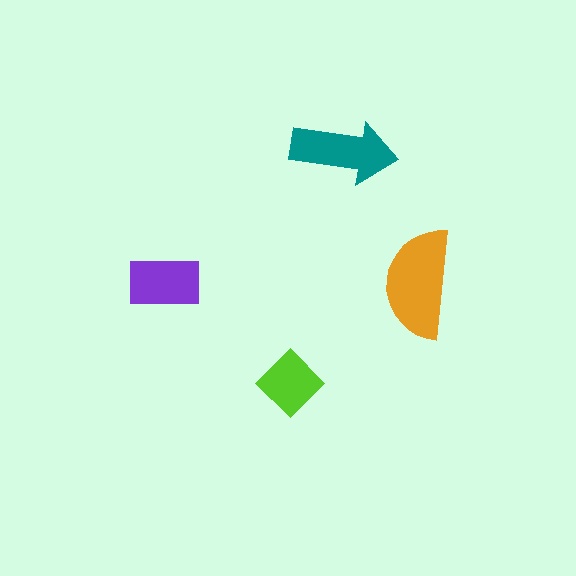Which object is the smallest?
The lime diamond.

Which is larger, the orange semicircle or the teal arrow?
The orange semicircle.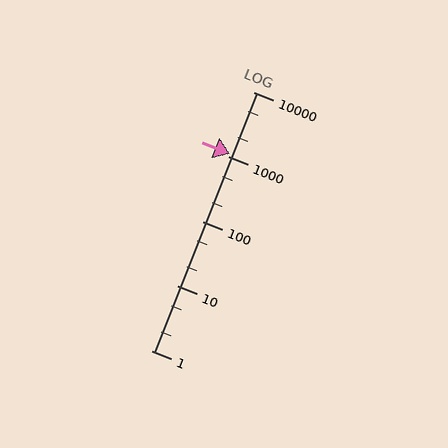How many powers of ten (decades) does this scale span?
The scale spans 4 decades, from 1 to 10000.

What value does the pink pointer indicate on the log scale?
The pointer indicates approximately 1100.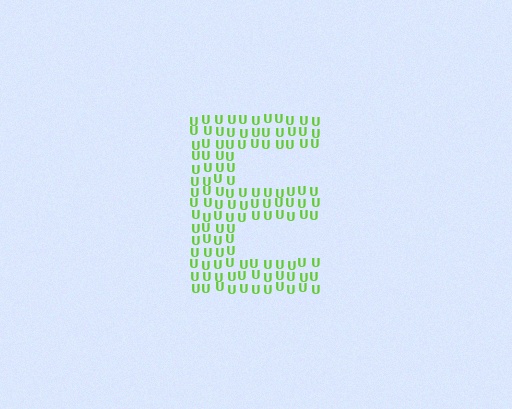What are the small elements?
The small elements are letter U's.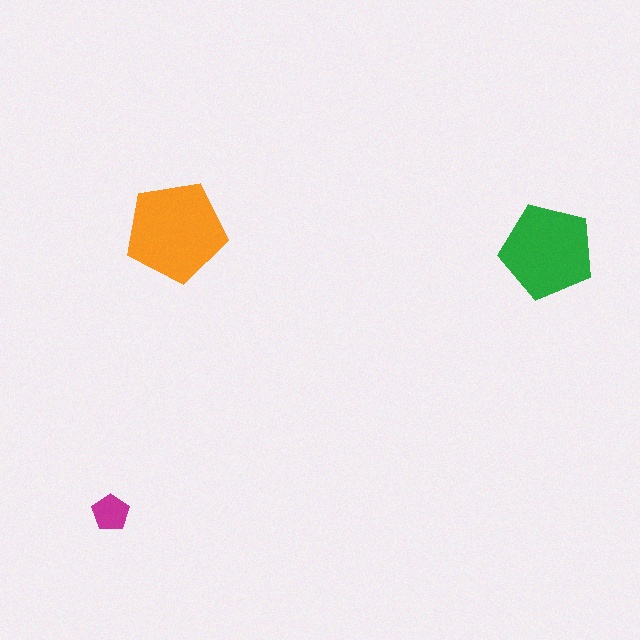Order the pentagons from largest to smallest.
the orange one, the green one, the magenta one.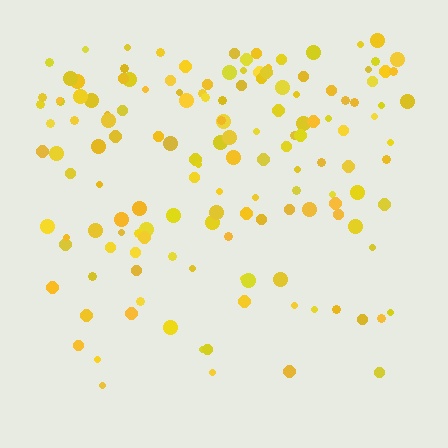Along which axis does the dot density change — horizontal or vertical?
Vertical.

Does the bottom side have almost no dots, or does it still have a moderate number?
Still a moderate number, just noticeably fewer than the top.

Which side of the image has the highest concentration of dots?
The top.